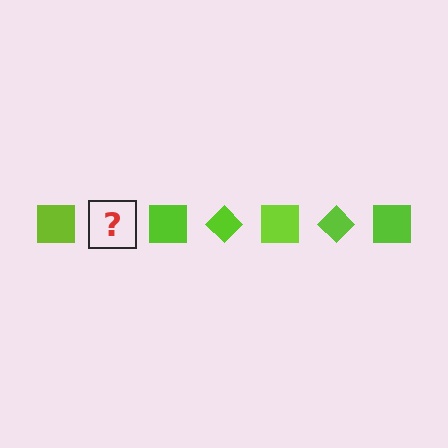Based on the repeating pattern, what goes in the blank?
The blank should be a lime diamond.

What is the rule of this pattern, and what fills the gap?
The rule is that the pattern cycles through square, diamond shapes in lime. The gap should be filled with a lime diamond.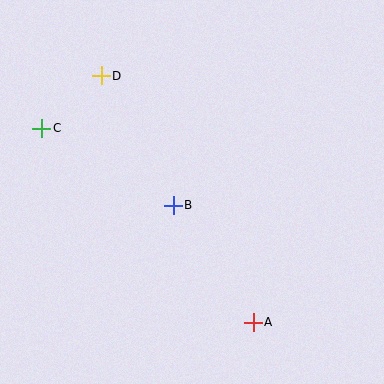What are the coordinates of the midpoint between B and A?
The midpoint between B and A is at (213, 264).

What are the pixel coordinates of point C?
Point C is at (42, 128).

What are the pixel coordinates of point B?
Point B is at (173, 205).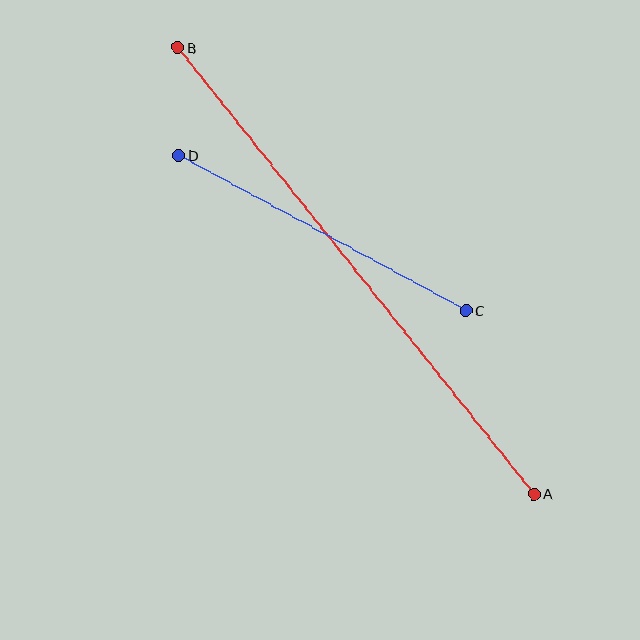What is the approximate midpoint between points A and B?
The midpoint is at approximately (356, 271) pixels.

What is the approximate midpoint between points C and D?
The midpoint is at approximately (322, 233) pixels.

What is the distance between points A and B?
The distance is approximately 571 pixels.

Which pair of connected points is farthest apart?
Points A and B are farthest apart.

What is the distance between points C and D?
The distance is approximately 327 pixels.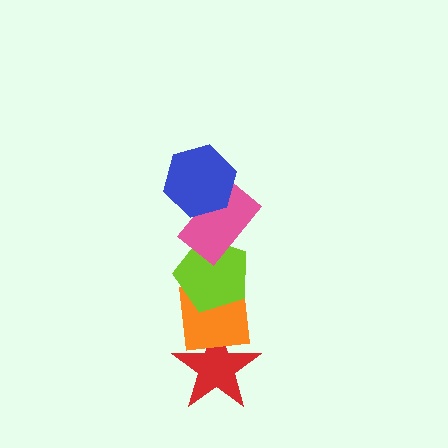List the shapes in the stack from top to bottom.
From top to bottom: the blue hexagon, the pink rectangle, the lime pentagon, the orange square, the red star.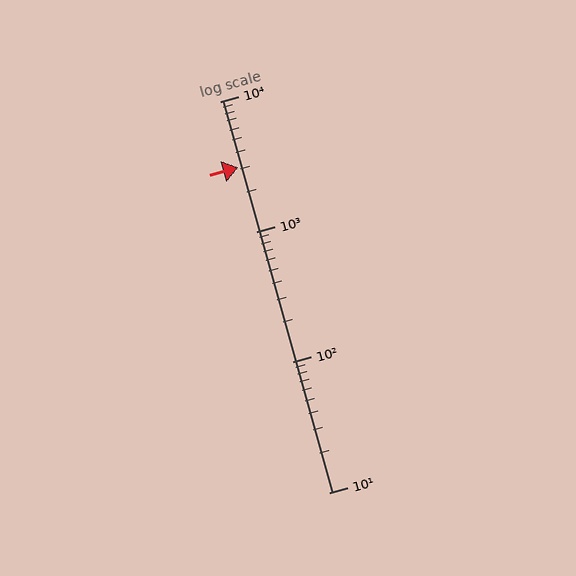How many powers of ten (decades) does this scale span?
The scale spans 3 decades, from 10 to 10000.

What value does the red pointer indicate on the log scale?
The pointer indicates approximately 3100.